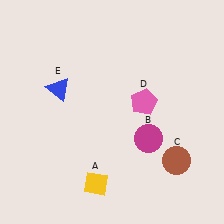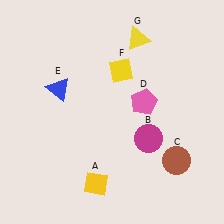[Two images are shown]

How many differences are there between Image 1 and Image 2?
There are 2 differences between the two images.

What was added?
A yellow diamond (F), a yellow triangle (G) were added in Image 2.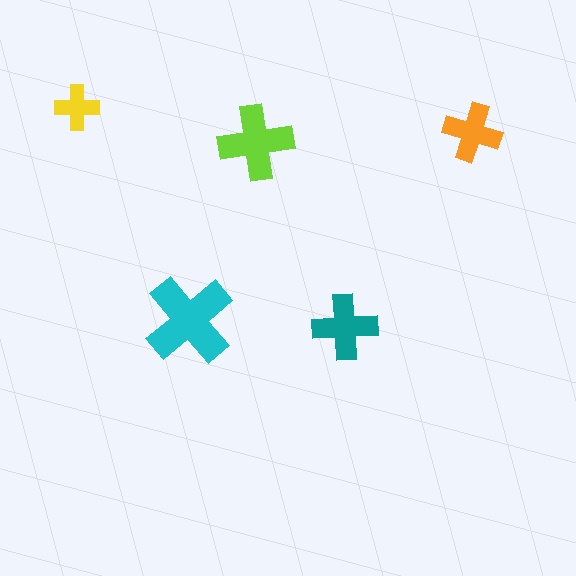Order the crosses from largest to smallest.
the cyan one, the lime one, the teal one, the orange one, the yellow one.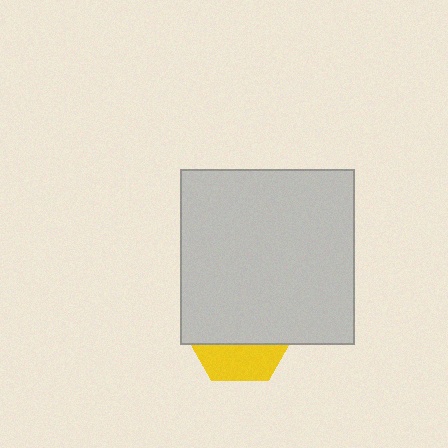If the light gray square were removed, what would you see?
You would see the complete yellow hexagon.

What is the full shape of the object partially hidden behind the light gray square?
The partially hidden object is a yellow hexagon.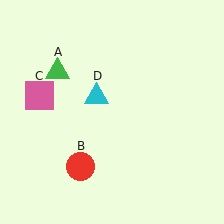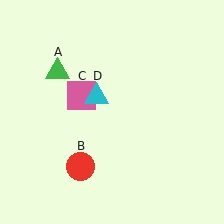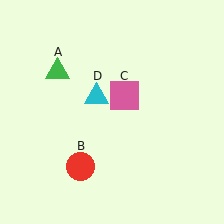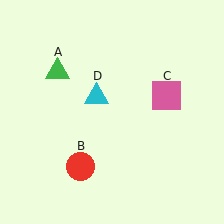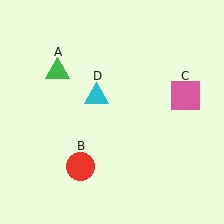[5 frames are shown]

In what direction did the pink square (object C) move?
The pink square (object C) moved right.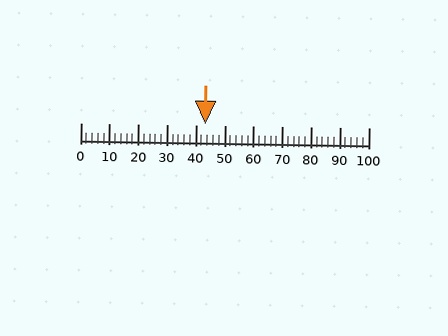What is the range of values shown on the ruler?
The ruler shows values from 0 to 100.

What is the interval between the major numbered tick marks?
The major tick marks are spaced 10 units apart.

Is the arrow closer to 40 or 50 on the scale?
The arrow is closer to 40.